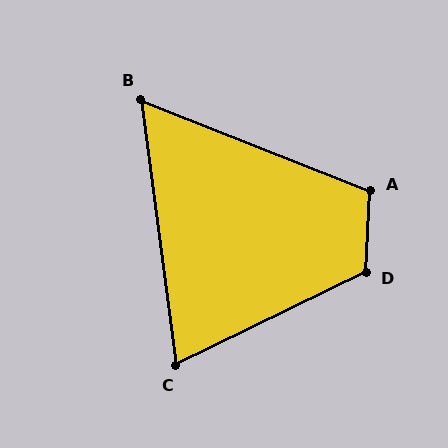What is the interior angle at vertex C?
Approximately 71 degrees (acute).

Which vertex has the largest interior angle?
D, at approximately 119 degrees.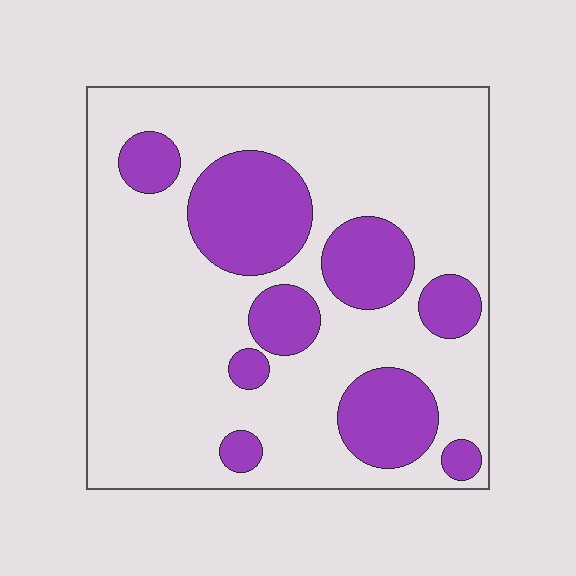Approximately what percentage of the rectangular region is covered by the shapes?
Approximately 25%.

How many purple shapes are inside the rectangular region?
9.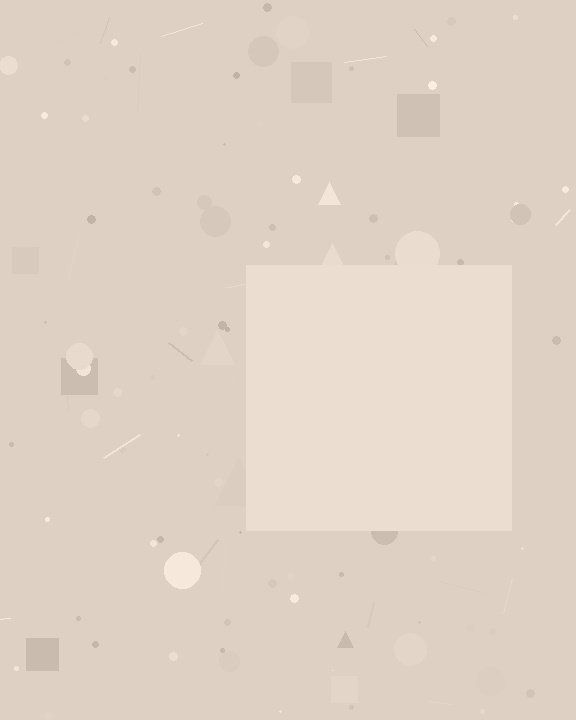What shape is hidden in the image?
A square is hidden in the image.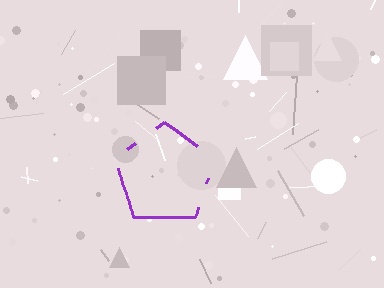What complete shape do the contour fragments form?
The contour fragments form a pentagon.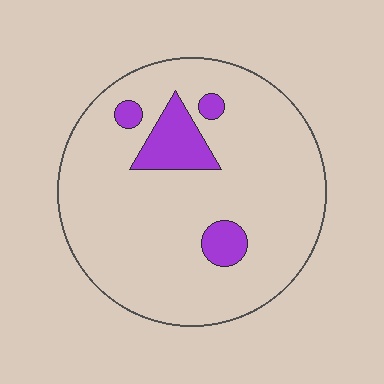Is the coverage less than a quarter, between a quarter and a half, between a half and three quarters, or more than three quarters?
Less than a quarter.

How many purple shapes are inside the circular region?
4.